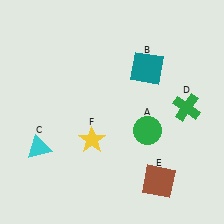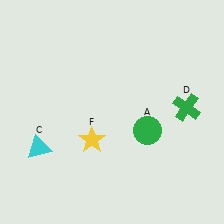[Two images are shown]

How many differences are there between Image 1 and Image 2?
There are 2 differences between the two images.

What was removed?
The teal square (B), the brown square (E) were removed in Image 2.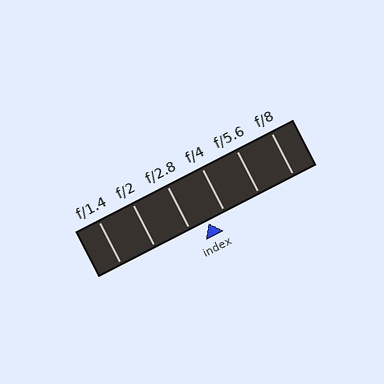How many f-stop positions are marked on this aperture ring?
There are 6 f-stop positions marked.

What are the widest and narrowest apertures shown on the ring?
The widest aperture shown is f/1.4 and the narrowest is f/8.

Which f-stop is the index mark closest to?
The index mark is closest to f/4.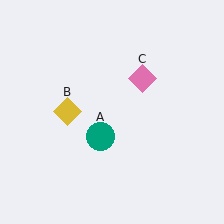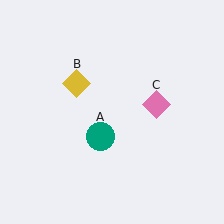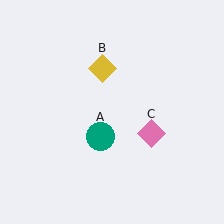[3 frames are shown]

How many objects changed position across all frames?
2 objects changed position: yellow diamond (object B), pink diamond (object C).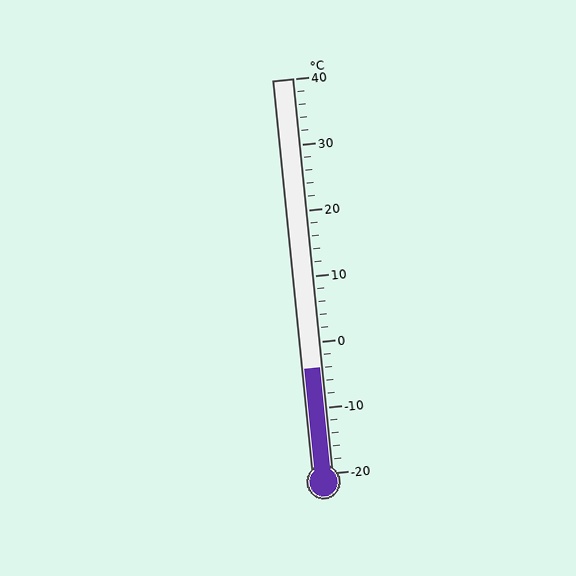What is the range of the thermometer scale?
The thermometer scale ranges from -20°C to 40°C.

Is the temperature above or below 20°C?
The temperature is below 20°C.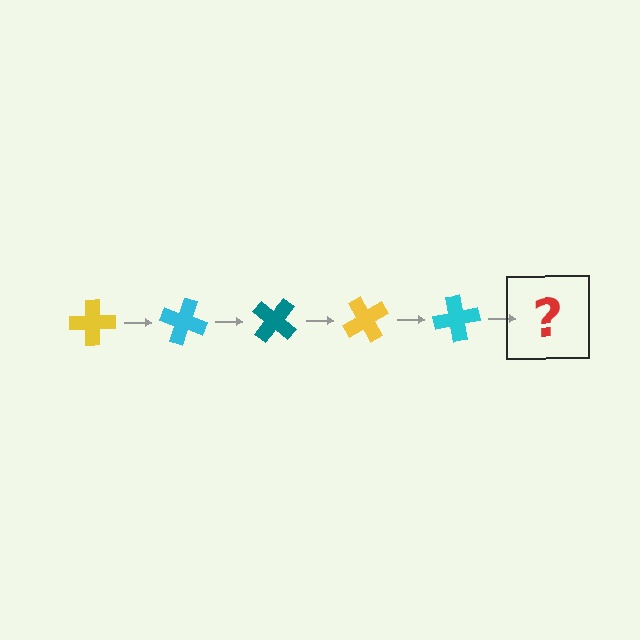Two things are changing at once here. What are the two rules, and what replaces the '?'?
The two rules are that it rotates 20 degrees each step and the color cycles through yellow, cyan, and teal. The '?' should be a teal cross, rotated 100 degrees from the start.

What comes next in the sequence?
The next element should be a teal cross, rotated 100 degrees from the start.